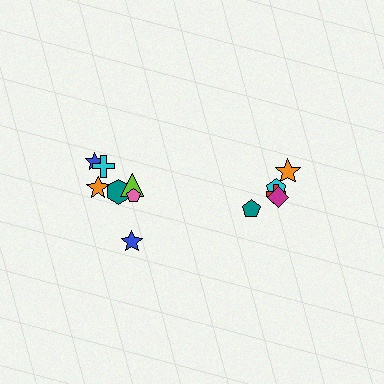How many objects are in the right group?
There are 5 objects.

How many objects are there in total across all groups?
There are 12 objects.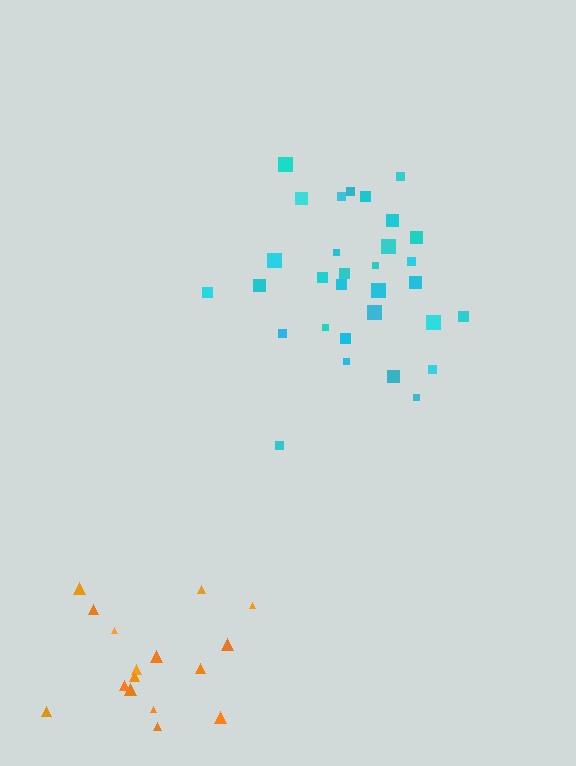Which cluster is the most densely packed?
Orange.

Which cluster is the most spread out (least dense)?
Cyan.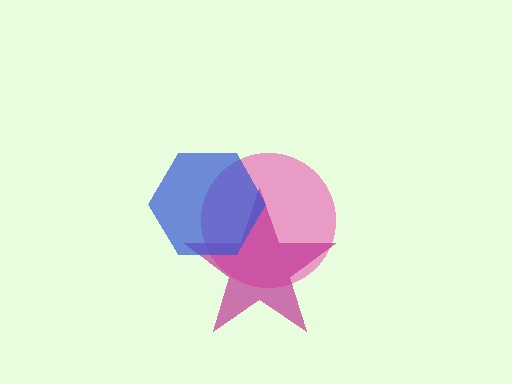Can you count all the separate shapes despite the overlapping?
Yes, there are 3 separate shapes.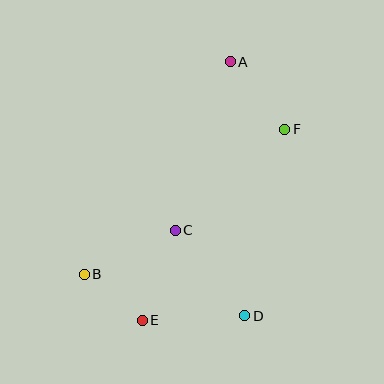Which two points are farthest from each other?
Points A and E are farthest from each other.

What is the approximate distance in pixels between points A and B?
The distance between A and B is approximately 258 pixels.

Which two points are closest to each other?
Points B and E are closest to each other.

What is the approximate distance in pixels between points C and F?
The distance between C and F is approximately 149 pixels.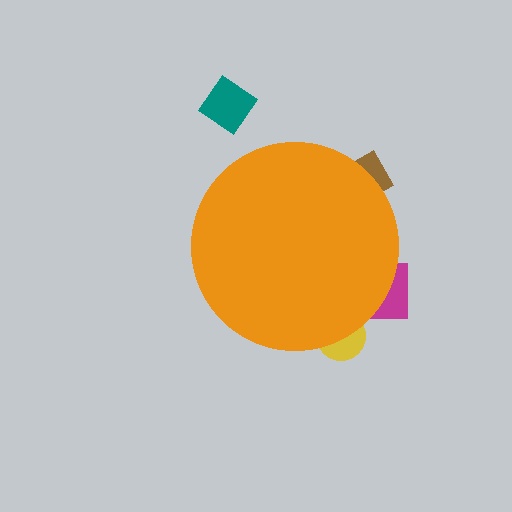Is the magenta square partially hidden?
Yes, the magenta square is partially hidden behind the orange circle.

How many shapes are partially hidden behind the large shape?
3 shapes are partially hidden.